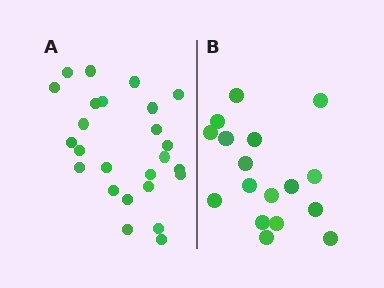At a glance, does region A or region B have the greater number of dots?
Region A (the left region) has more dots.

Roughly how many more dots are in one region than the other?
Region A has roughly 8 or so more dots than region B.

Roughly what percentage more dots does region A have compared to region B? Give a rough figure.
About 45% more.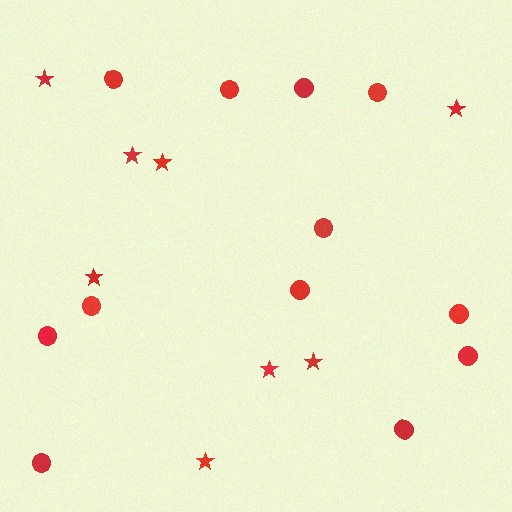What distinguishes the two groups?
There are 2 groups: one group of circles (12) and one group of stars (8).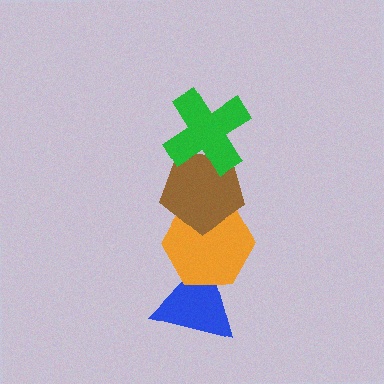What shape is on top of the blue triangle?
The orange hexagon is on top of the blue triangle.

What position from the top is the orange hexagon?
The orange hexagon is 3rd from the top.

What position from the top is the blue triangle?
The blue triangle is 4th from the top.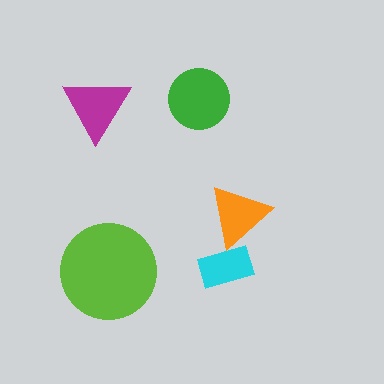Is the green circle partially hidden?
No, no other shape covers it.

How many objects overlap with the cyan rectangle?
1 object overlaps with the cyan rectangle.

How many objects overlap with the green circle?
0 objects overlap with the green circle.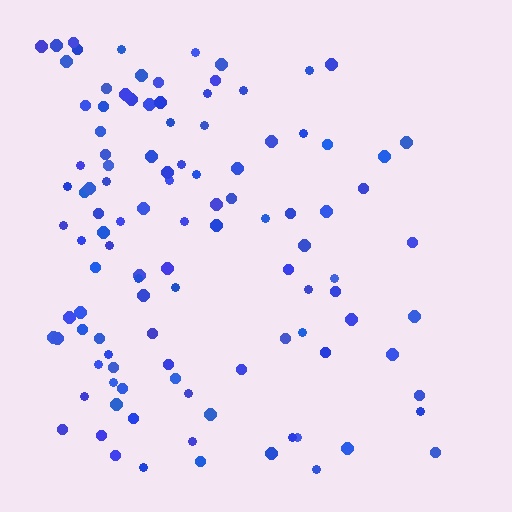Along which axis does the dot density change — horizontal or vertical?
Horizontal.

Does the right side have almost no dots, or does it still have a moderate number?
Still a moderate number, just noticeably fewer than the left.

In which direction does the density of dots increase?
From right to left, with the left side densest.